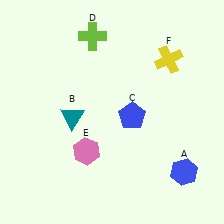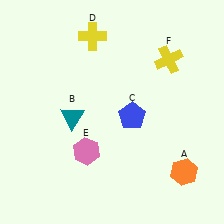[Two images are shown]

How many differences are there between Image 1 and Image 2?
There are 2 differences between the two images.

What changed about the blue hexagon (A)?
In Image 1, A is blue. In Image 2, it changed to orange.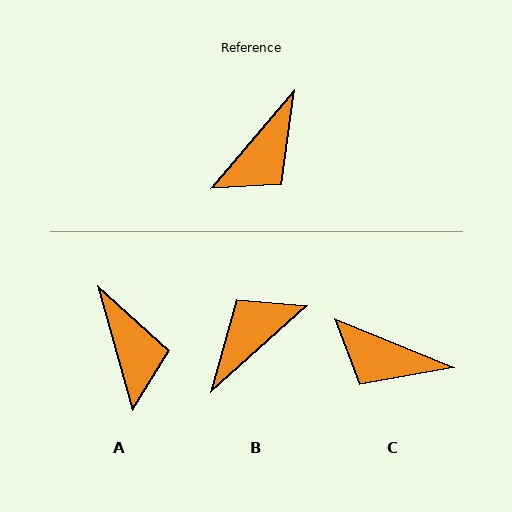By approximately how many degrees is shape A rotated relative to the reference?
Approximately 56 degrees counter-clockwise.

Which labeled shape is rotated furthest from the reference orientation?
B, about 172 degrees away.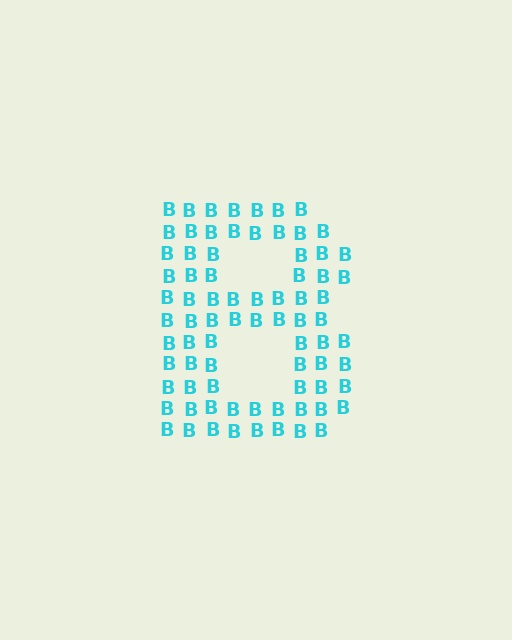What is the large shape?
The large shape is the letter B.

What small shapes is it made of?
It is made of small letter B's.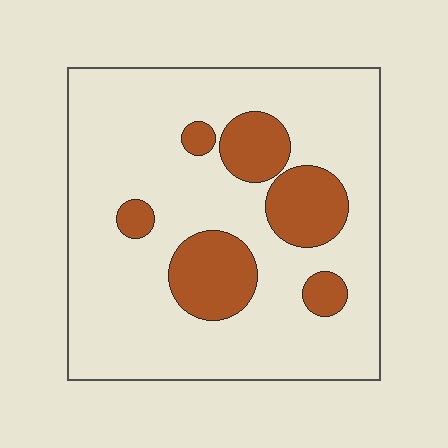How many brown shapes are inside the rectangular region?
6.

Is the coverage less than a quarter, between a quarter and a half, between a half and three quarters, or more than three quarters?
Less than a quarter.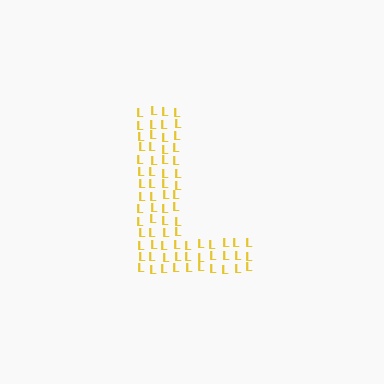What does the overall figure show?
The overall figure shows the letter L.